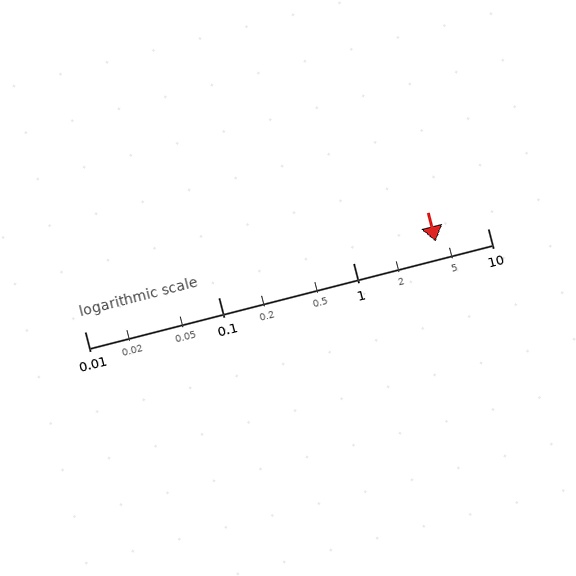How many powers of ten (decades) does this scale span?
The scale spans 3 decades, from 0.01 to 10.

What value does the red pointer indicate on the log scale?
The pointer indicates approximately 4.1.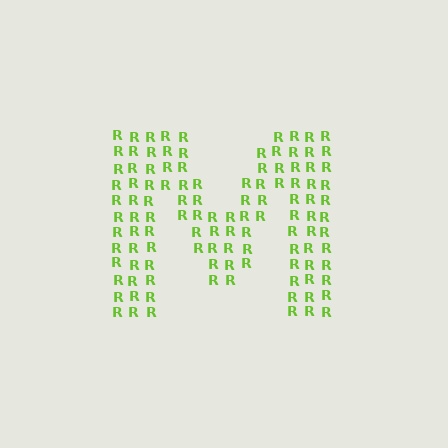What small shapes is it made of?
It is made of small letter R's.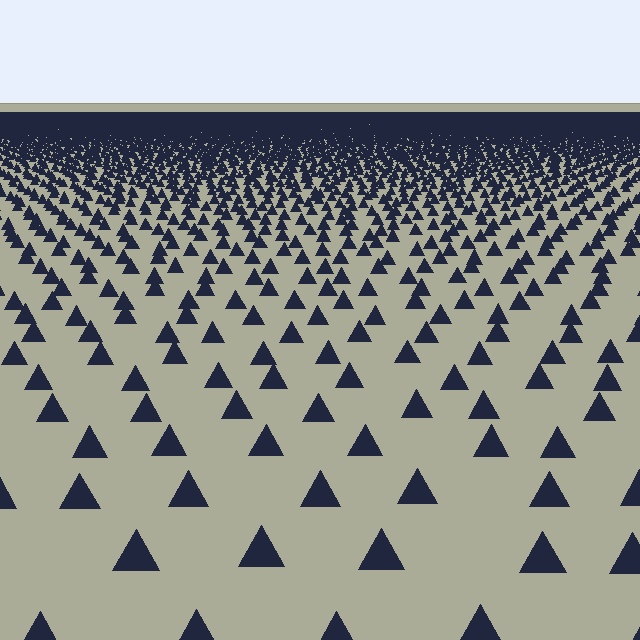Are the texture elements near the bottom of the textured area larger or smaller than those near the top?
Larger. Near the bottom, elements are closer to the viewer and appear at a bigger on-screen size.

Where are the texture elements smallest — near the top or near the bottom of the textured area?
Near the top.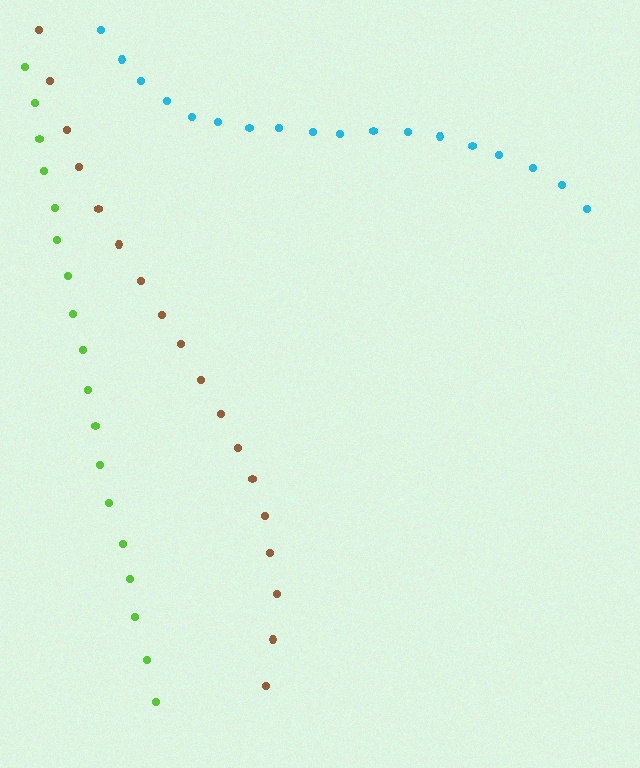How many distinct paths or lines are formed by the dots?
There are 3 distinct paths.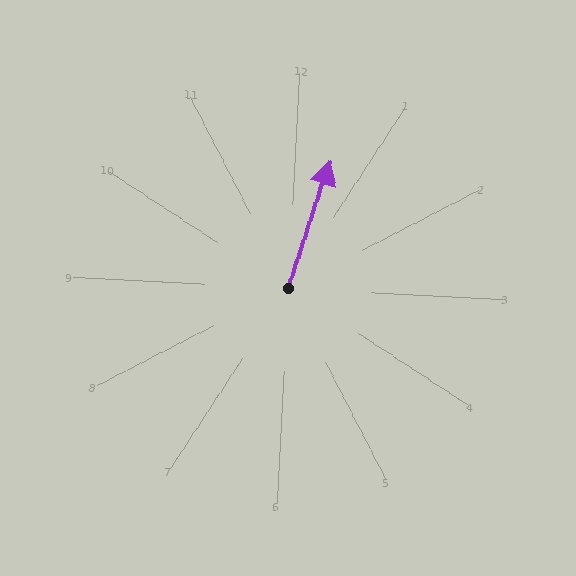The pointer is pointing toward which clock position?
Roughly 1 o'clock.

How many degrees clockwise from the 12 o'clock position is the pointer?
Approximately 15 degrees.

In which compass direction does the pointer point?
North.